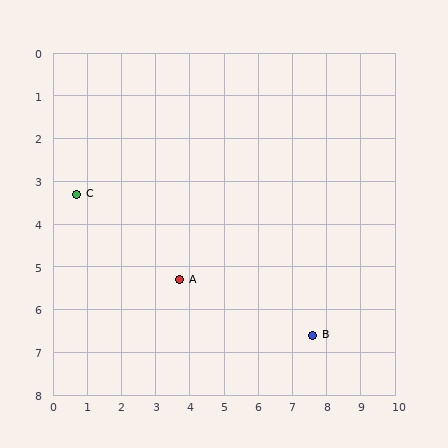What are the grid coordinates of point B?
Point B is at approximately (7.6, 6.6).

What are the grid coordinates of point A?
Point A is at approximately (3.7, 5.3).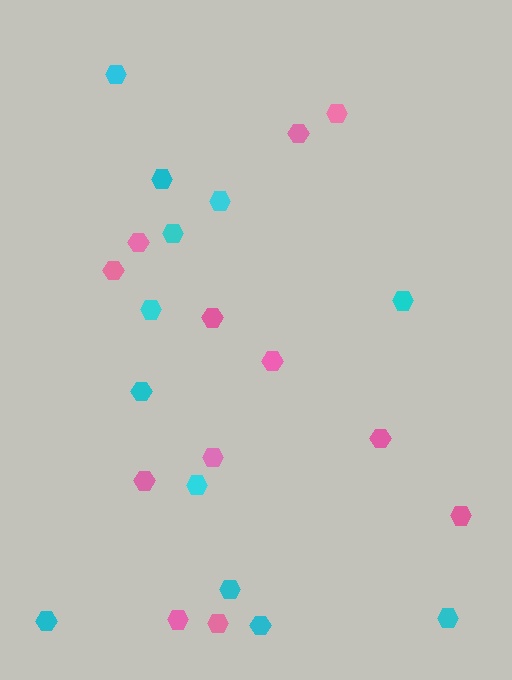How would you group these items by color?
There are 2 groups: one group of cyan hexagons (12) and one group of pink hexagons (12).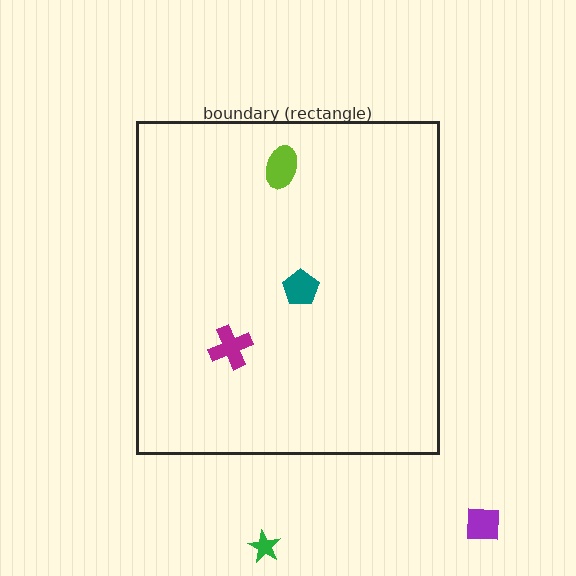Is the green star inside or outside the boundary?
Outside.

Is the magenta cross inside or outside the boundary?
Inside.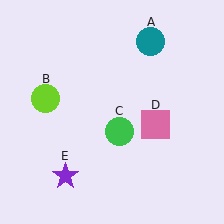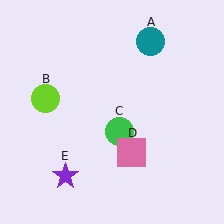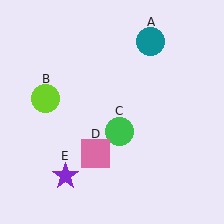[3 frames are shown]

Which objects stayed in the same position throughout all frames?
Teal circle (object A) and lime circle (object B) and green circle (object C) and purple star (object E) remained stationary.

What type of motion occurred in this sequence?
The pink square (object D) rotated clockwise around the center of the scene.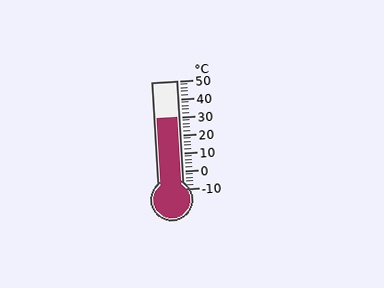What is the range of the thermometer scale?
The thermometer scale ranges from -10°C to 50°C.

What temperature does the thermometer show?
The thermometer shows approximately 30°C.